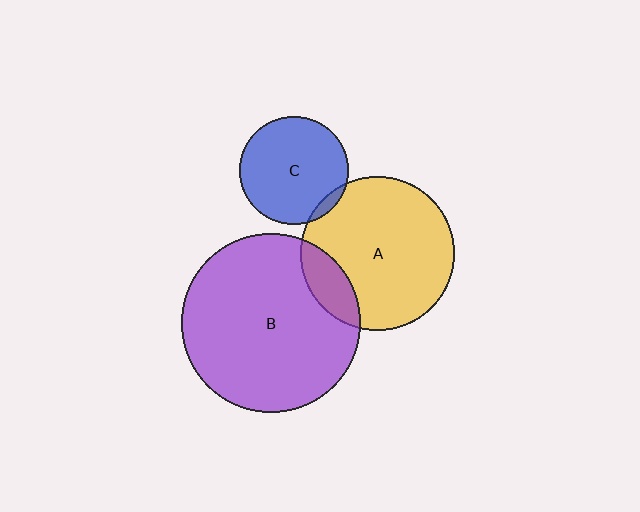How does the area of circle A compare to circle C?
Approximately 2.0 times.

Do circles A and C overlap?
Yes.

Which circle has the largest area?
Circle B (purple).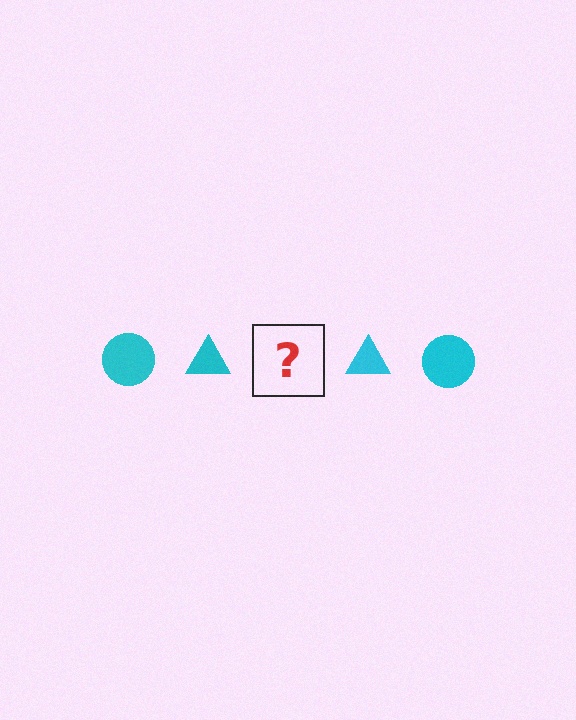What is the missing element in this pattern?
The missing element is a cyan circle.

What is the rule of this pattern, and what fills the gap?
The rule is that the pattern cycles through circle, triangle shapes in cyan. The gap should be filled with a cyan circle.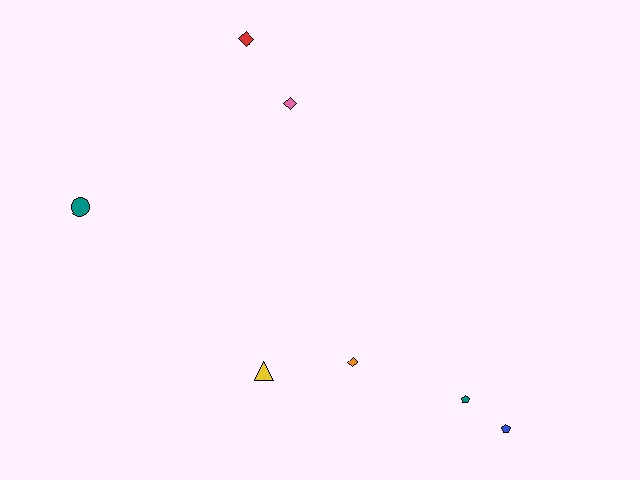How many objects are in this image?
There are 7 objects.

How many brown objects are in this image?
There are no brown objects.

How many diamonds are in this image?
There are 3 diamonds.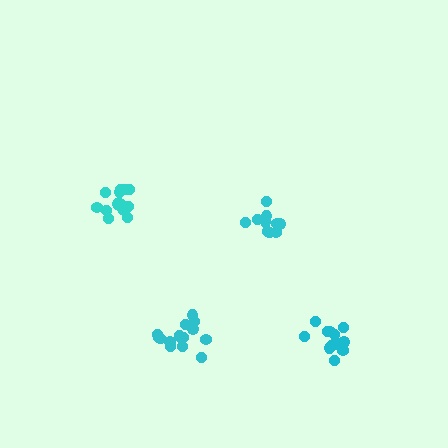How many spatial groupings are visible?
There are 4 spatial groupings.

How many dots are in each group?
Group 1: 13 dots, Group 2: 12 dots, Group 3: 12 dots, Group 4: 15 dots (52 total).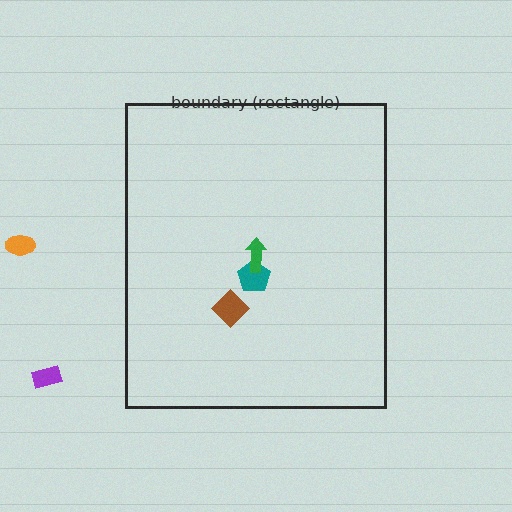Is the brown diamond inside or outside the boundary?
Inside.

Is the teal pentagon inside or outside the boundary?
Inside.